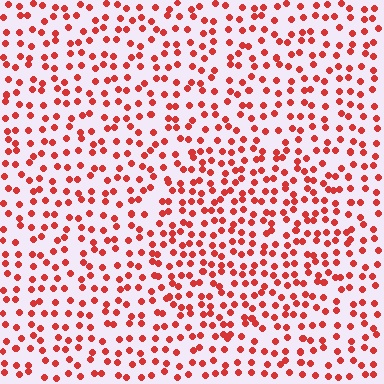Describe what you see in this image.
The image contains small red elements arranged at two different densities. A circle-shaped region is visible where the elements are more densely packed than the surrounding area.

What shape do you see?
I see a circle.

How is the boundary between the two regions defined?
The boundary is defined by a change in element density (approximately 1.4x ratio). All elements are the same color, size, and shape.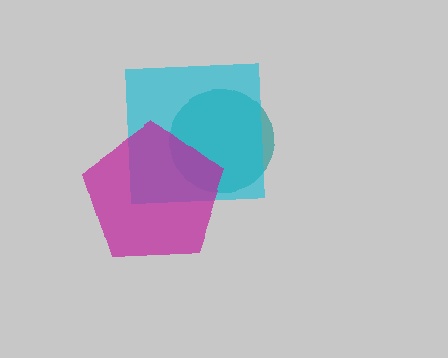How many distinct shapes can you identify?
There are 3 distinct shapes: a teal circle, a cyan square, a magenta pentagon.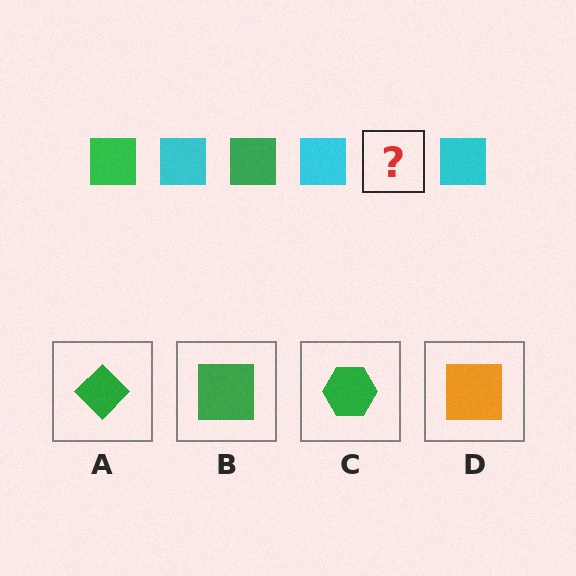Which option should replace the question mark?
Option B.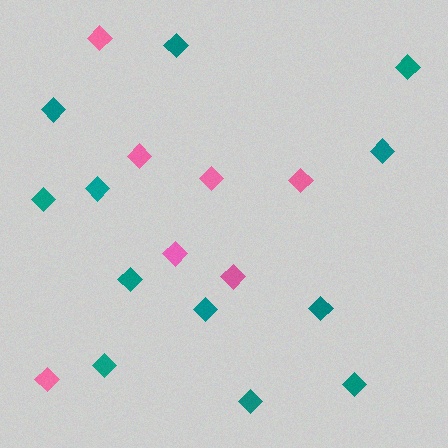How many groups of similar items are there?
There are 2 groups: one group of pink diamonds (7) and one group of teal diamonds (12).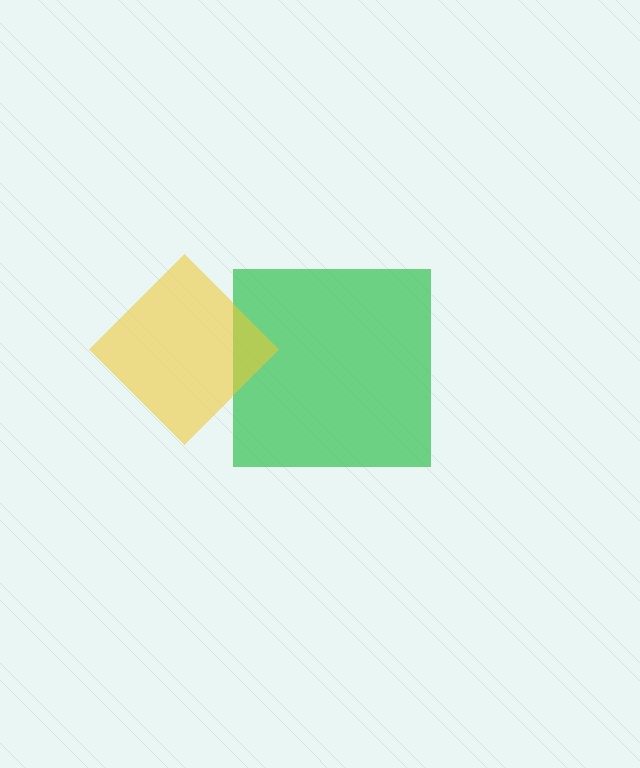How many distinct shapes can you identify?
There are 2 distinct shapes: a green square, a yellow diamond.